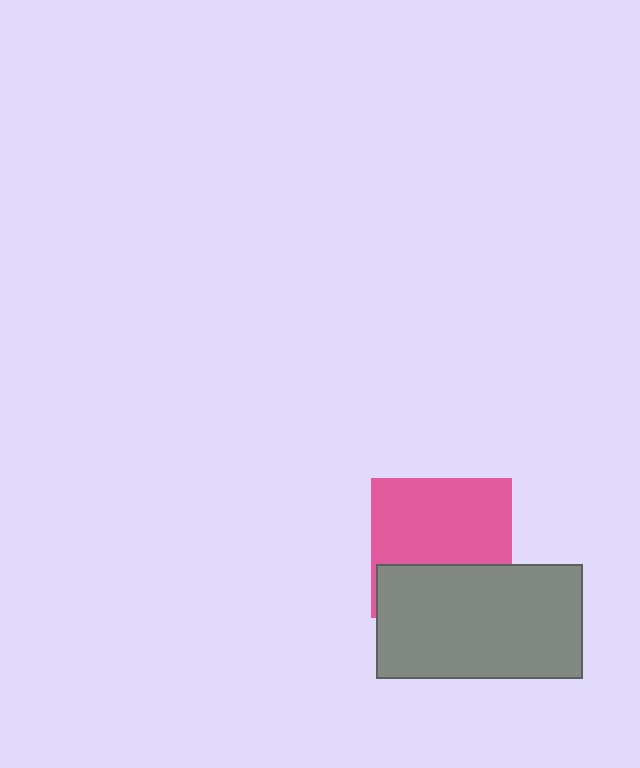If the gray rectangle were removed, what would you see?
You would see the complete pink square.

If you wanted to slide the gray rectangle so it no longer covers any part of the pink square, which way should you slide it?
Slide it down — that is the most direct way to separate the two shapes.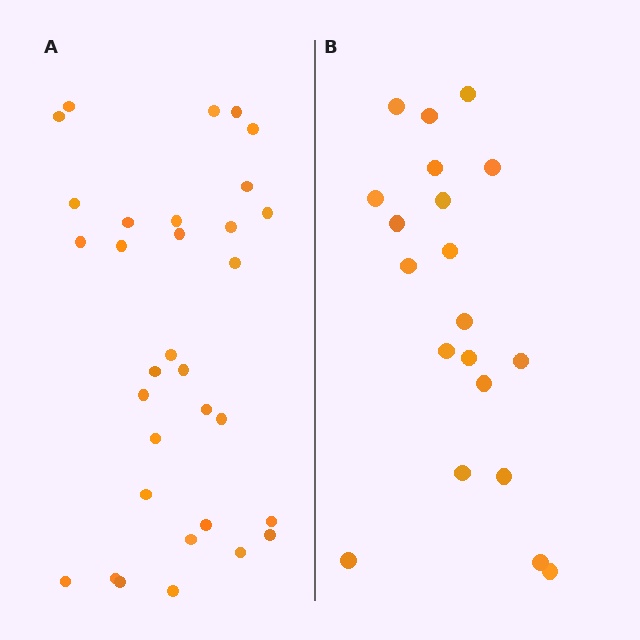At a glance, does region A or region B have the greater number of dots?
Region A (the left region) has more dots.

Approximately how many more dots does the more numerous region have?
Region A has roughly 12 or so more dots than region B.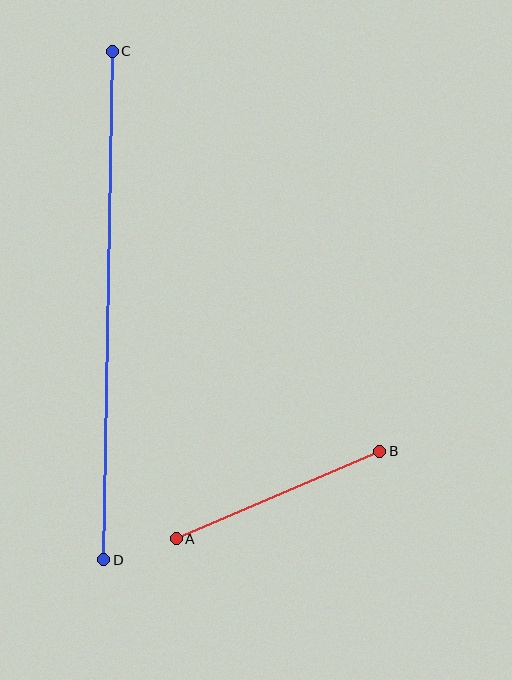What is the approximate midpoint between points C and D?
The midpoint is at approximately (108, 305) pixels.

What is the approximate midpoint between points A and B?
The midpoint is at approximately (278, 495) pixels.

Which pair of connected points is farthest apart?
Points C and D are farthest apart.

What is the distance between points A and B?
The distance is approximately 221 pixels.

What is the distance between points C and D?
The distance is approximately 509 pixels.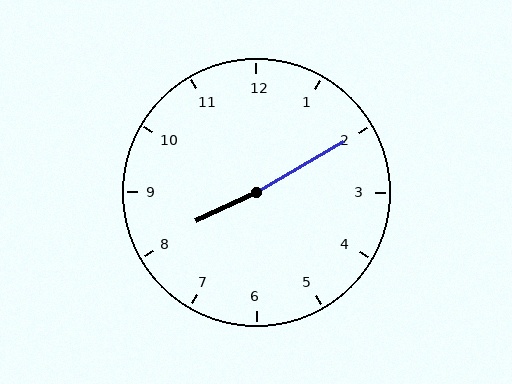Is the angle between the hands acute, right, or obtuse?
It is obtuse.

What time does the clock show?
8:10.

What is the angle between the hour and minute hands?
Approximately 175 degrees.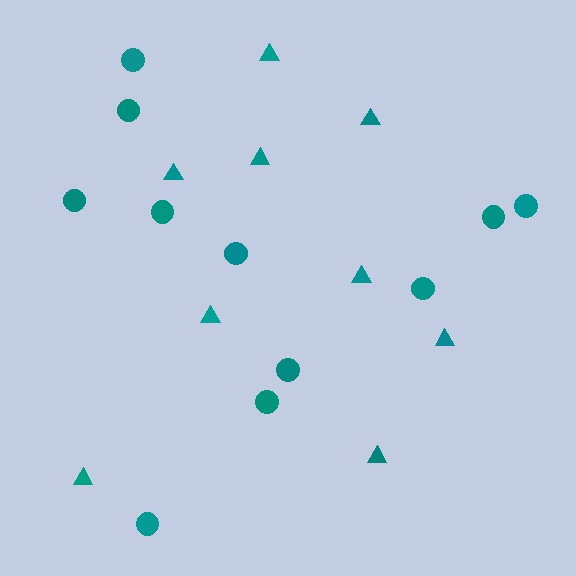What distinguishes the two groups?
There are 2 groups: one group of circles (11) and one group of triangles (9).